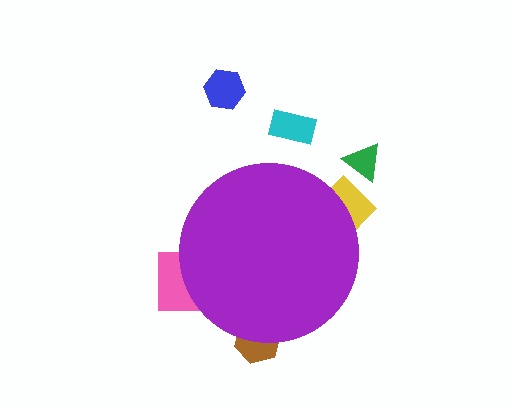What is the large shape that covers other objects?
A purple circle.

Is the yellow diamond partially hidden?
Yes, the yellow diamond is partially hidden behind the purple circle.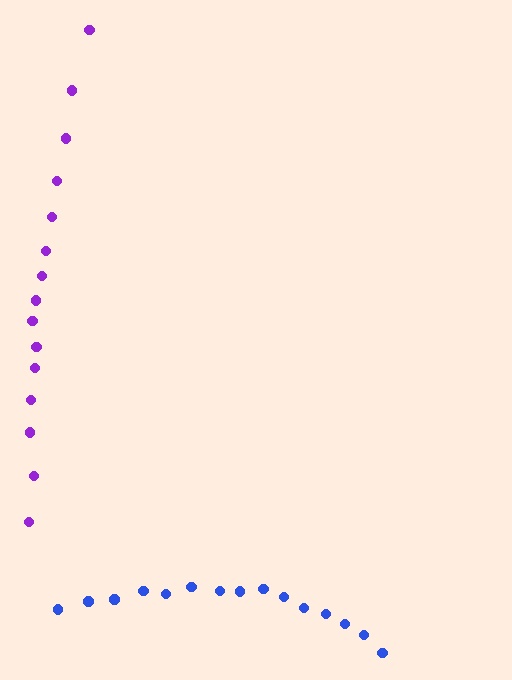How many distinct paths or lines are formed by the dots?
There are 2 distinct paths.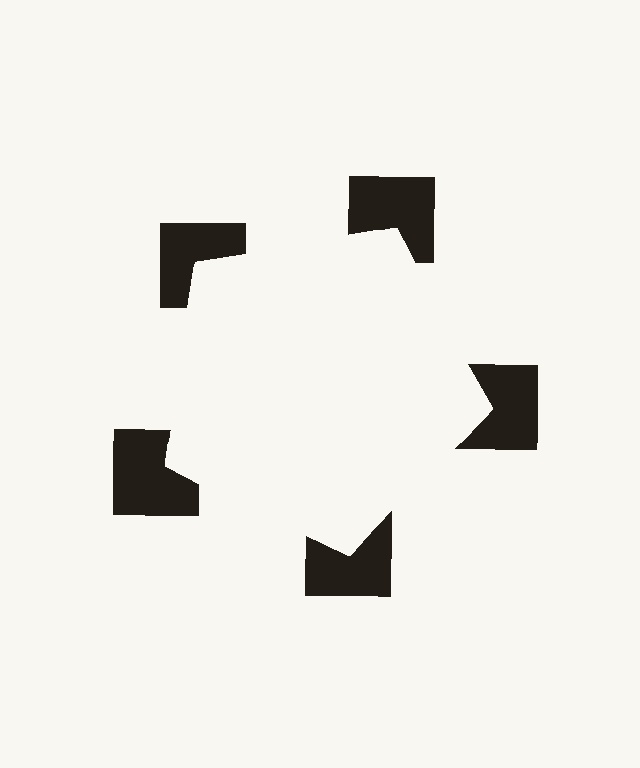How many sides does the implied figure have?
5 sides.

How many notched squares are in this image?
There are 5 — one at each vertex of the illusory pentagon.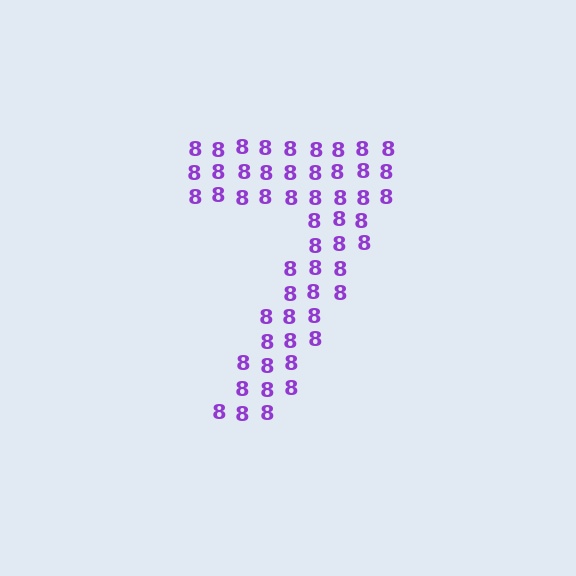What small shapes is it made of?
It is made of small digit 8's.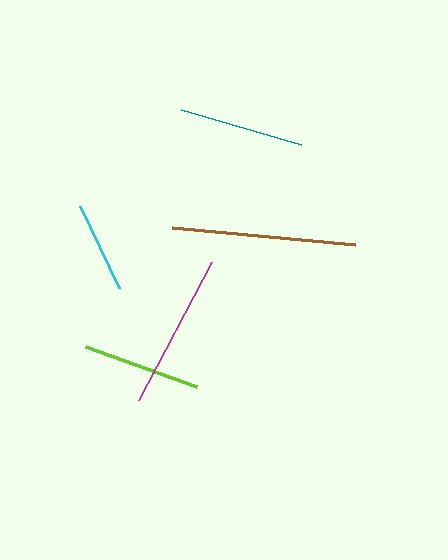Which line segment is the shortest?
The cyan line is the shortest at approximately 91 pixels.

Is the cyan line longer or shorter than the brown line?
The brown line is longer than the cyan line.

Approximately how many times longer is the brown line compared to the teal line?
The brown line is approximately 1.5 times the length of the teal line.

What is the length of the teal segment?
The teal segment is approximately 124 pixels long.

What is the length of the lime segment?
The lime segment is approximately 119 pixels long.